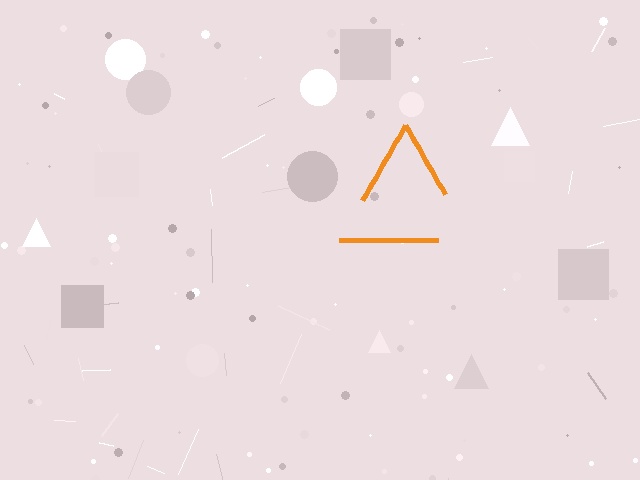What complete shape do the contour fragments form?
The contour fragments form a triangle.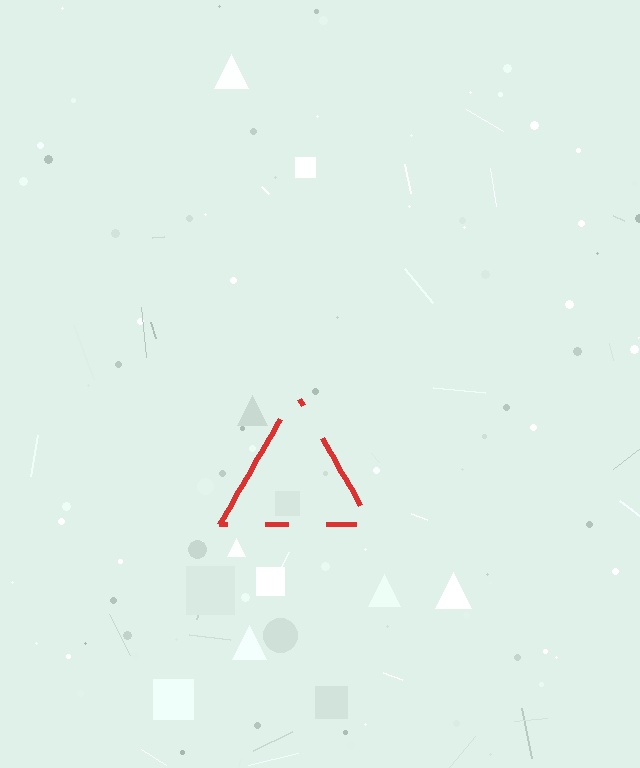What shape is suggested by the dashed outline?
The dashed outline suggests a triangle.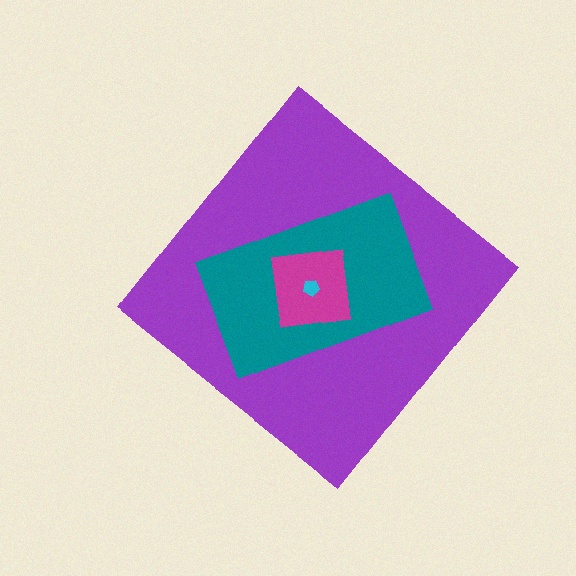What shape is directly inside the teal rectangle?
The magenta square.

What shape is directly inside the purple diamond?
The teal rectangle.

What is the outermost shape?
The purple diamond.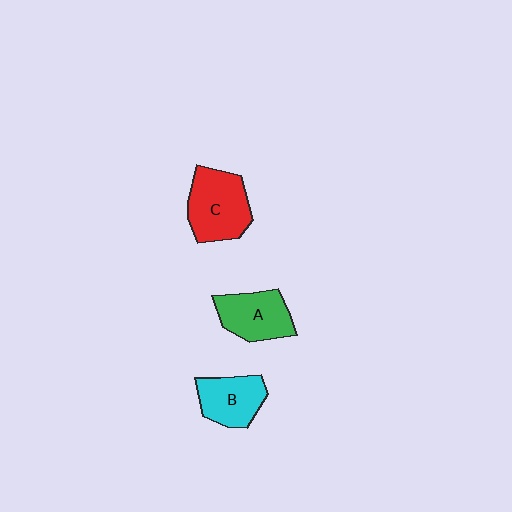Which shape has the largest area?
Shape C (red).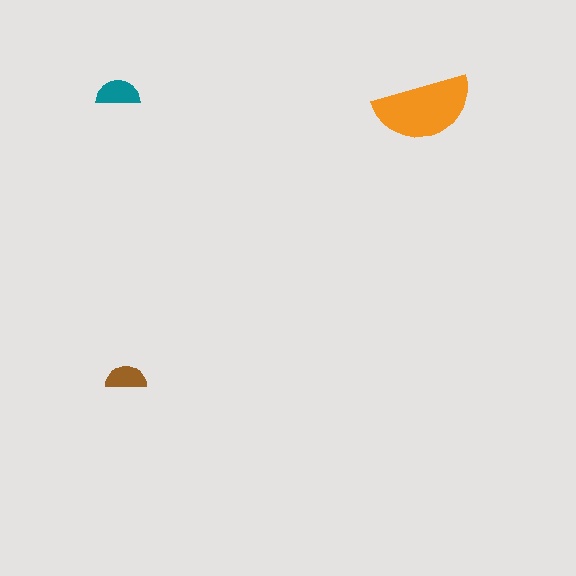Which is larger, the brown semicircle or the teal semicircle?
The teal one.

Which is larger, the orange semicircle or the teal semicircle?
The orange one.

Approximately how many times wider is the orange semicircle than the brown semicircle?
About 2.5 times wider.